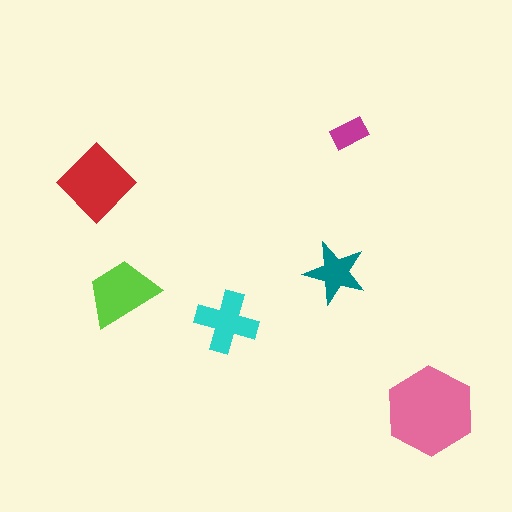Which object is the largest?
The pink hexagon.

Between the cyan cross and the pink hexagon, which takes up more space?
The pink hexagon.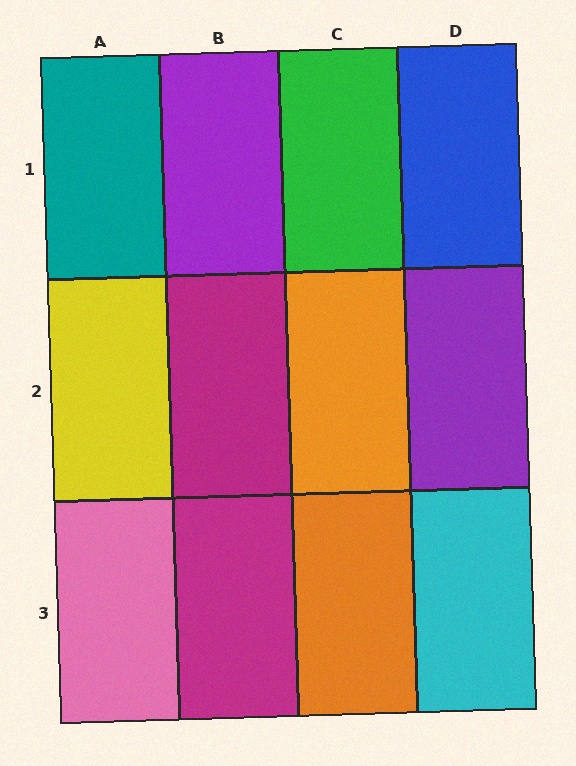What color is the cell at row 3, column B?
Magenta.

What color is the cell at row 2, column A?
Yellow.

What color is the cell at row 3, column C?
Orange.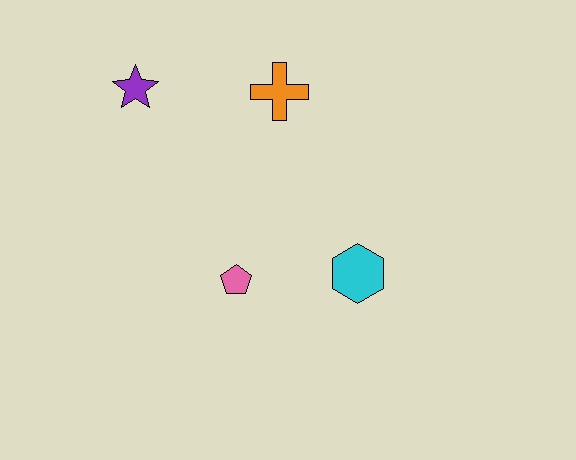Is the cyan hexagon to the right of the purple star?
Yes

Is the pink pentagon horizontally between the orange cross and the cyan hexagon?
No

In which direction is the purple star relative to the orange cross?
The purple star is to the left of the orange cross.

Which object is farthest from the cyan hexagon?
The purple star is farthest from the cyan hexagon.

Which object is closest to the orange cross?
The purple star is closest to the orange cross.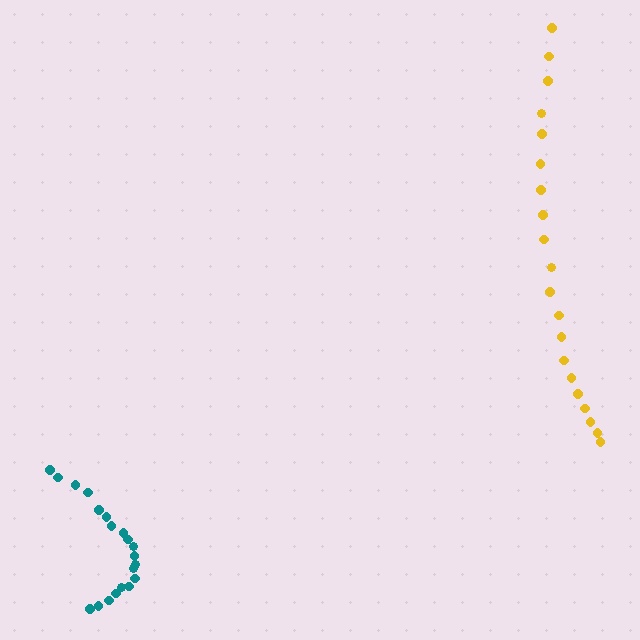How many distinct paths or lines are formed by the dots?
There are 2 distinct paths.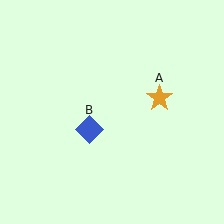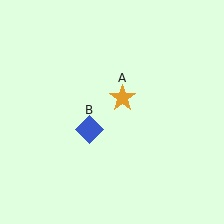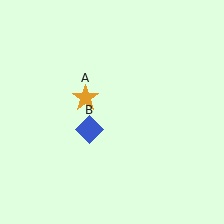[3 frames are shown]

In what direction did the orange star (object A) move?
The orange star (object A) moved left.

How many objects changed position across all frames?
1 object changed position: orange star (object A).